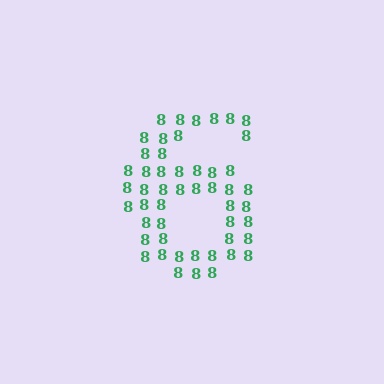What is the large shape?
The large shape is the digit 6.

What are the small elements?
The small elements are digit 8's.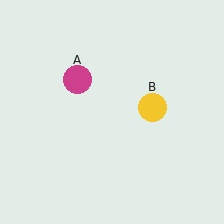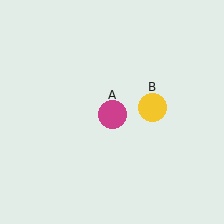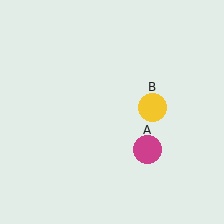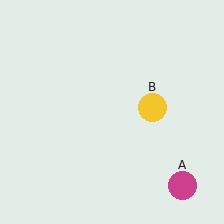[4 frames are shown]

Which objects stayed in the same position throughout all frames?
Yellow circle (object B) remained stationary.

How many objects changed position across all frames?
1 object changed position: magenta circle (object A).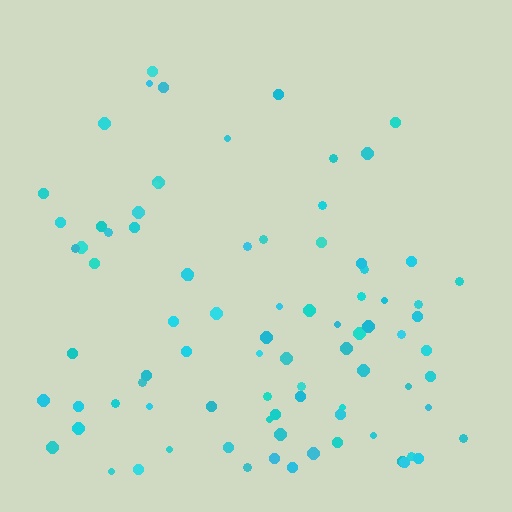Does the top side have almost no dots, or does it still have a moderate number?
Still a moderate number, just noticeably fewer than the bottom.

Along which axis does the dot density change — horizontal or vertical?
Vertical.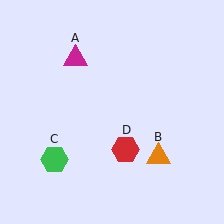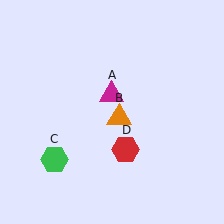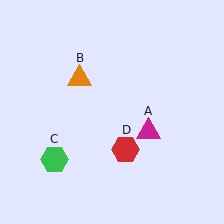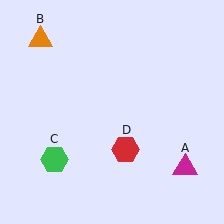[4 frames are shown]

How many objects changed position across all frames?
2 objects changed position: magenta triangle (object A), orange triangle (object B).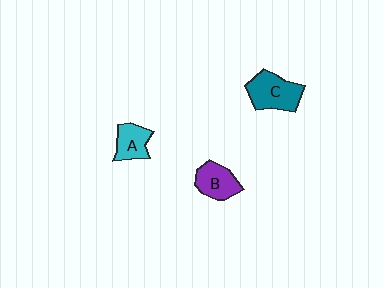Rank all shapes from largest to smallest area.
From largest to smallest: C (teal), B (purple), A (cyan).